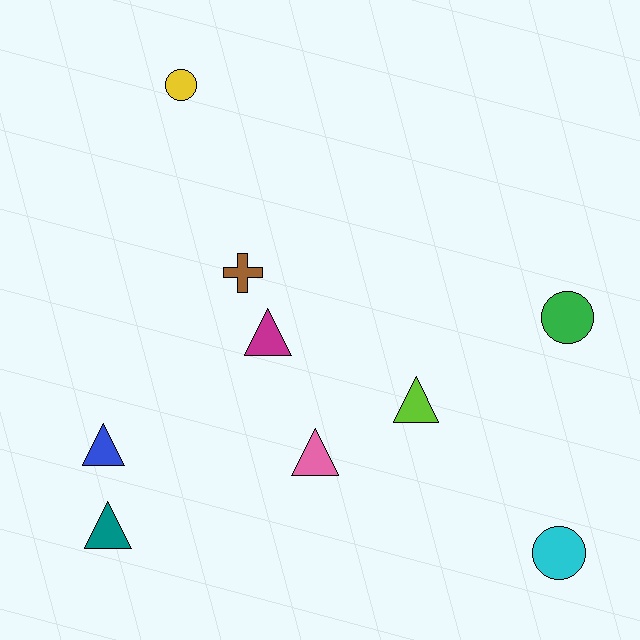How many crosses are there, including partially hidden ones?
There is 1 cross.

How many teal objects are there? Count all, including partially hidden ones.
There is 1 teal object.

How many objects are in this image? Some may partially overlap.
There are 9 objects.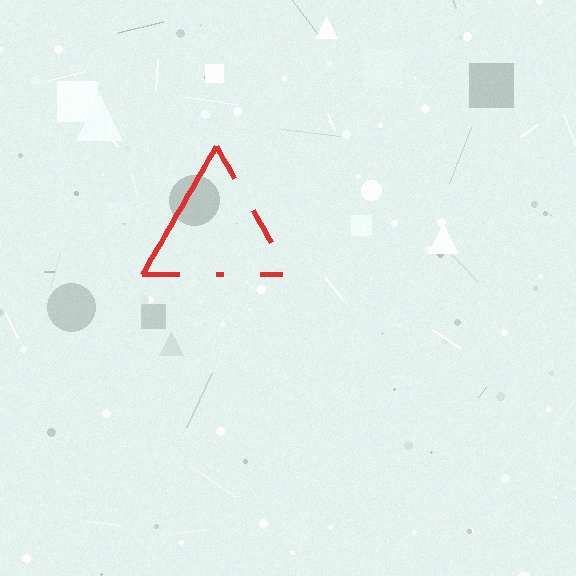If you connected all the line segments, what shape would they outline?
They would outline a triangle.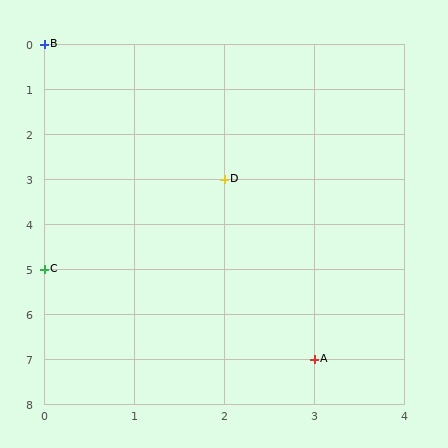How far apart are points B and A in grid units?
Points B and A are 3 columns and 7 rows apart (about 7.6 grid units diagonally).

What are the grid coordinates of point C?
Point C is at grid coordinates (0, 5).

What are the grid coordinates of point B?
Point B is at grid coordinates (0, 0).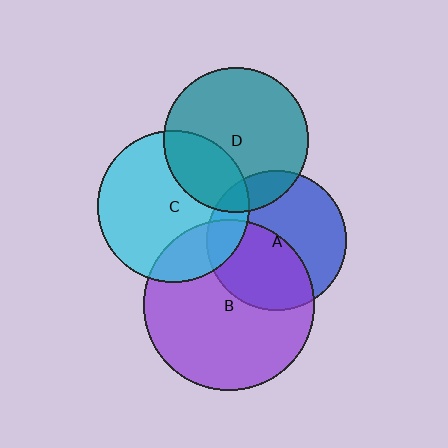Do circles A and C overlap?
Yes.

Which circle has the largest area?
Circle B (purple).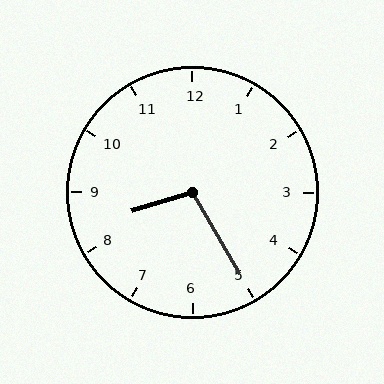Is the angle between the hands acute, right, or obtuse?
It is obtuse.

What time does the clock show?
8:25.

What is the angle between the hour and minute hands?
Approximately 102 degrees.